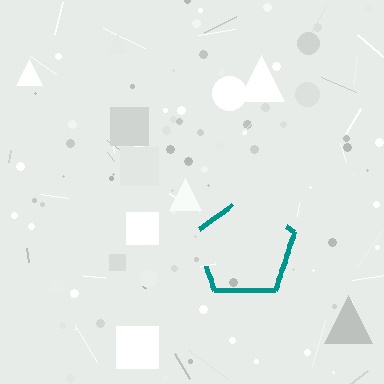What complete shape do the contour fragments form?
The contour fragments form a pentagon.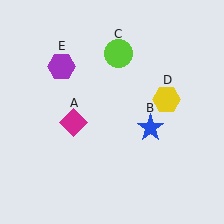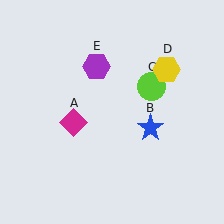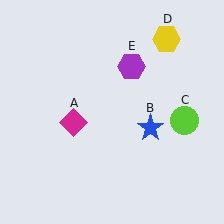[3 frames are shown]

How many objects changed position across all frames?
3 objects changed position: lime circle (object C), yellow hexagon (object D), purple hexagon (object E).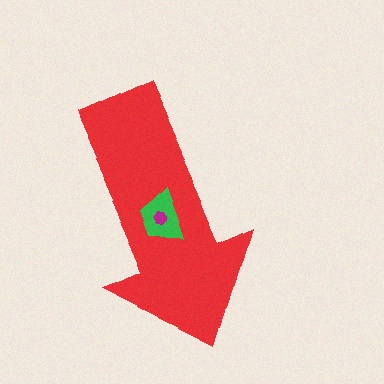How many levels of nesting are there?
3.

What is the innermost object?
The magenta hexagon.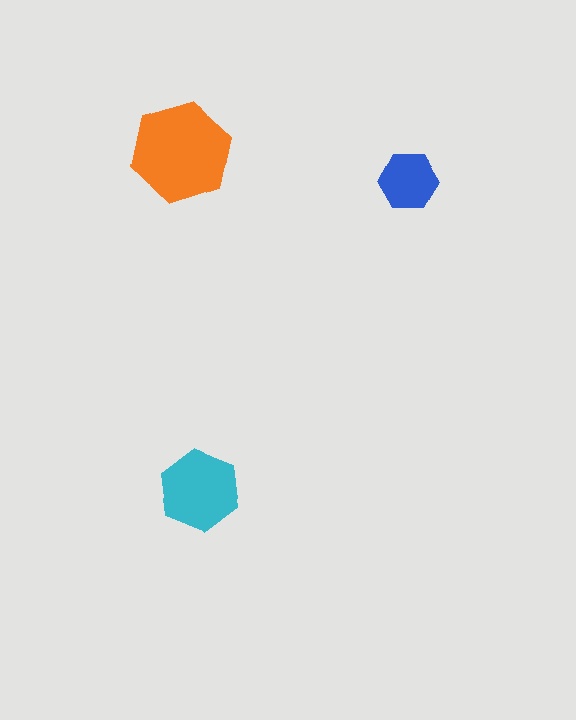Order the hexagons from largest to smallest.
the orange one, the cyan one, the blue one.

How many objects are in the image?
There are 3 objects in the image.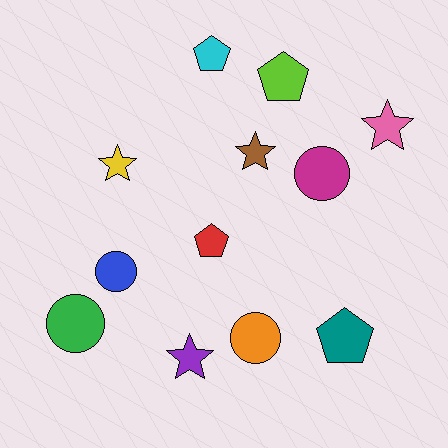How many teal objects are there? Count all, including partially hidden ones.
There is 1 teal object.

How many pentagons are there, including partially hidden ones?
There are 4 pentagons.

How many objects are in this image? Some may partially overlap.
There are 12 objects.